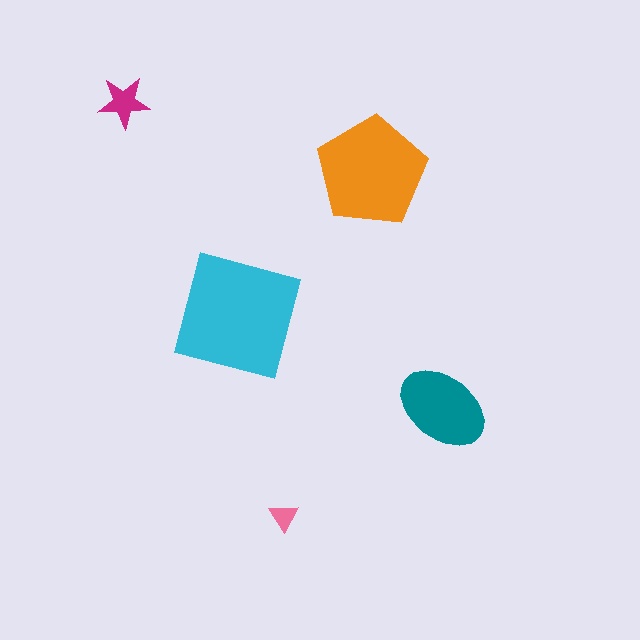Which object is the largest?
The cyan square.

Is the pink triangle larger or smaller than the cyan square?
Smaller.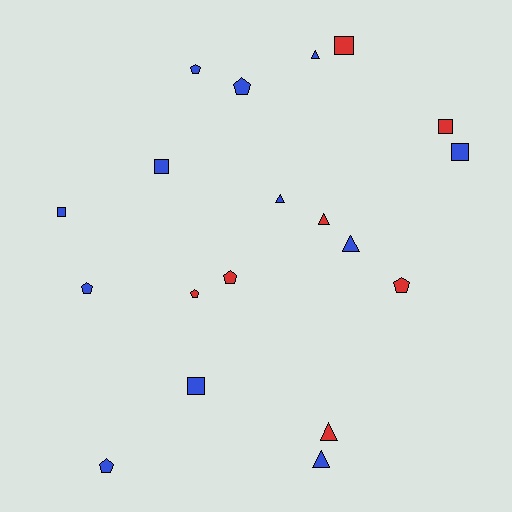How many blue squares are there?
There are 4 blue squares.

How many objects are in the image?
There are 19 objects.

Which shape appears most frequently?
Pentagon, with 7 objects.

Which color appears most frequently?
Blue, with 12 objects.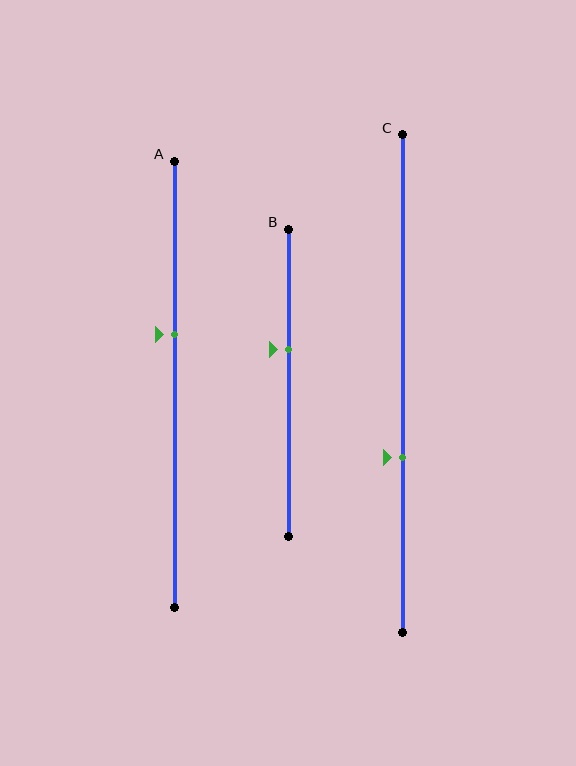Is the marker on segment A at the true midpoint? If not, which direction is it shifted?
No, the marker on segment A is shifted upward by about 11% of the segment length.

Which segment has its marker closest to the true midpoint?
Segment B has its marker closest to the true midpoint.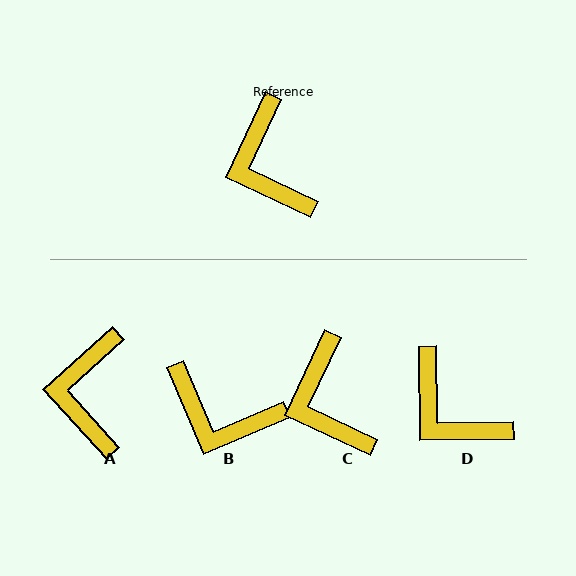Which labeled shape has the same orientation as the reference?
C.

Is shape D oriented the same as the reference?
No, it is off by about 26 degrees.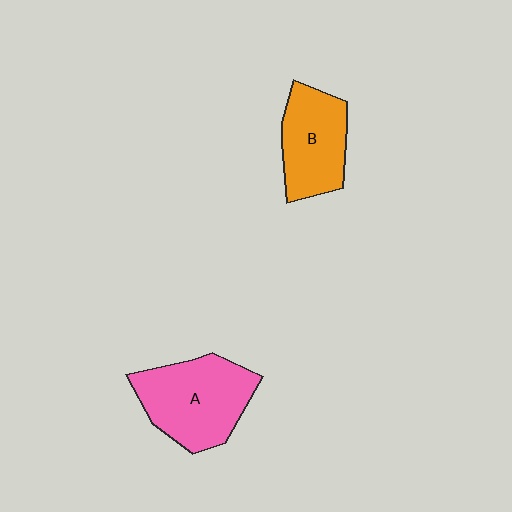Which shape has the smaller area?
Shape B (orange).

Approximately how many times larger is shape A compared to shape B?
Approximately 1.3 times.